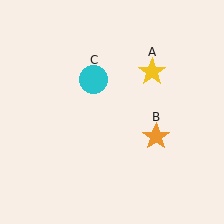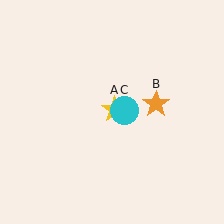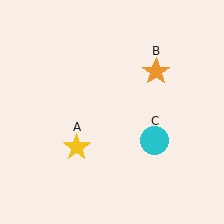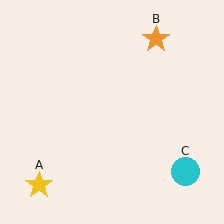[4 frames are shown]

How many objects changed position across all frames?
3 objects changed position: yellow star (object A), orange star (object B), cyan circle (object C).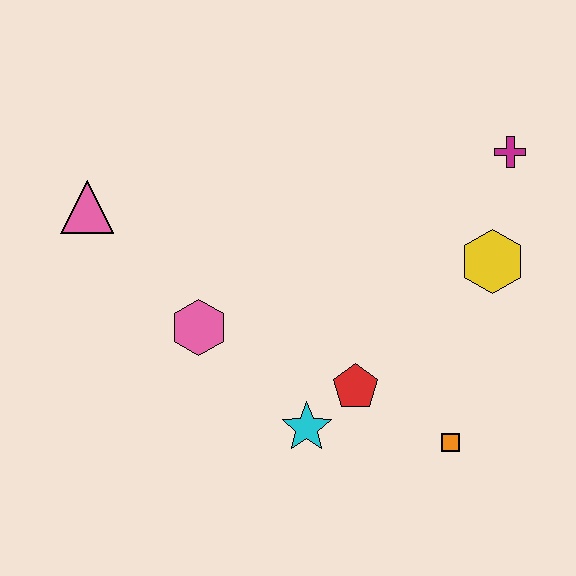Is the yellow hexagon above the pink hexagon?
Yes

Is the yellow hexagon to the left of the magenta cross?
Yes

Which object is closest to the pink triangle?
The pink hexagon is closest to the pink triangle.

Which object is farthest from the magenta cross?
The pink triangle is farthest from the magenta cross.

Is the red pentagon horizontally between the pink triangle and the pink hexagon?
No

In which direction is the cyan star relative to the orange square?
The cyan star is to the left of the orange square.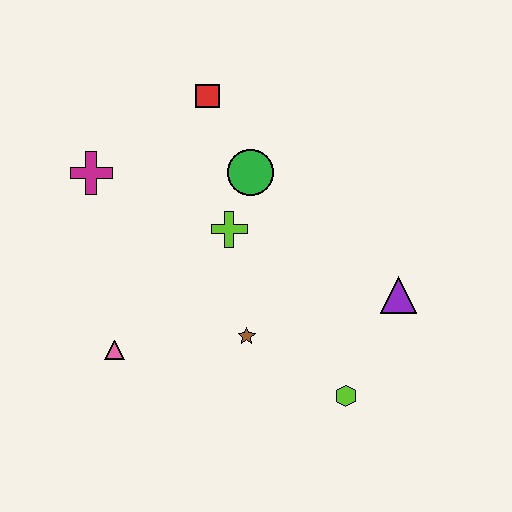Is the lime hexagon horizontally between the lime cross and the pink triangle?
No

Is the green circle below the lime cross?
No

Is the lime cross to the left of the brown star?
Yes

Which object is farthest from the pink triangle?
The purple triangle is farthest from the pink triangle.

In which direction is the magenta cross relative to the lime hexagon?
The magenta cross is to the left of the lime hexagon.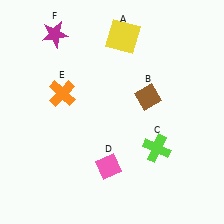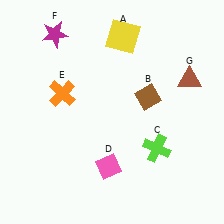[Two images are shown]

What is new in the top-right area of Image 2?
A brown triangle (G) was added in the top-right area of Image 2.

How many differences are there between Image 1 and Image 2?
There is 1 difference between the two images.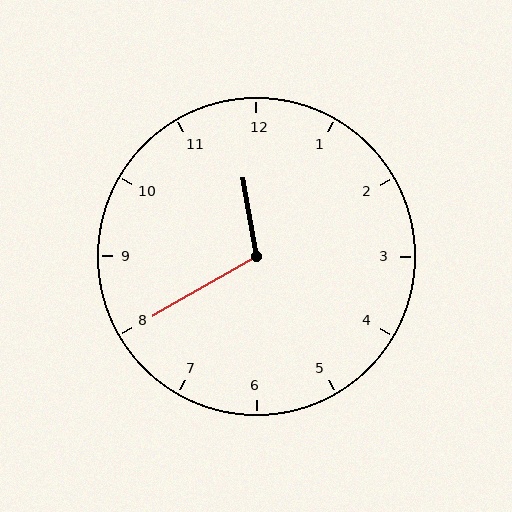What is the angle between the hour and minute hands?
Approximately 110 degrees.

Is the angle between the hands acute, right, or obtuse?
It is obtuse.